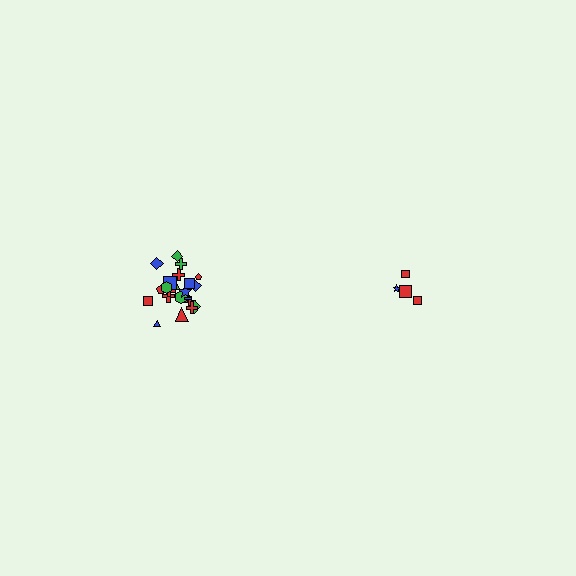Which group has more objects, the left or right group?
The left group.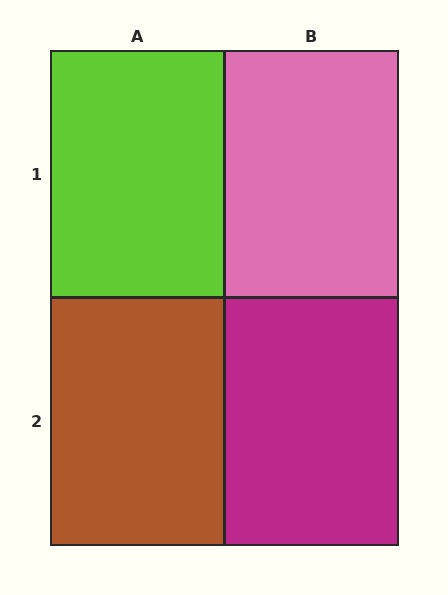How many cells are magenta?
1 cell is magenta.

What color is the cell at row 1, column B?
Pink.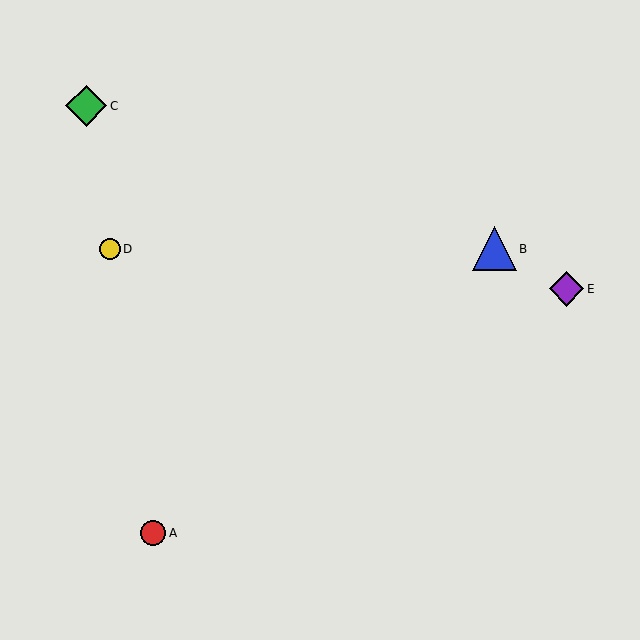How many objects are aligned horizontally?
2 objects (B, D) are aligned horizontally.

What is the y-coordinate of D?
Object D is at y≈249.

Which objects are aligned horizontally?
Objects B, D are aligned horizontally.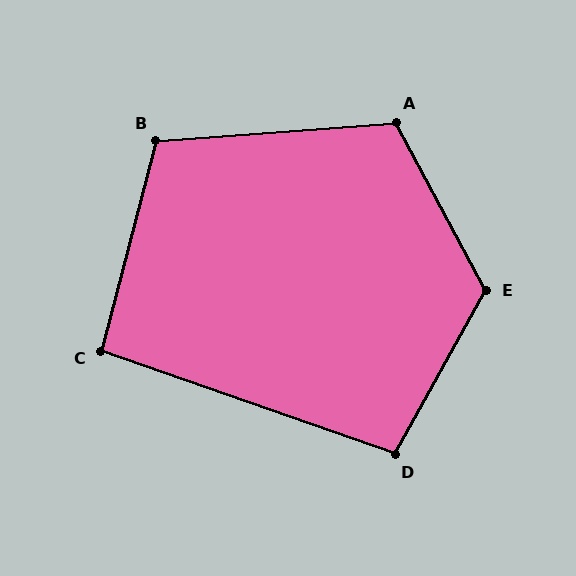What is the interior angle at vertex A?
Approximately 114 degrees (obtuse).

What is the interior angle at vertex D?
Approximately 100 degrees (obtuse).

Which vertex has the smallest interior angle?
C, at approximately 95 degrees.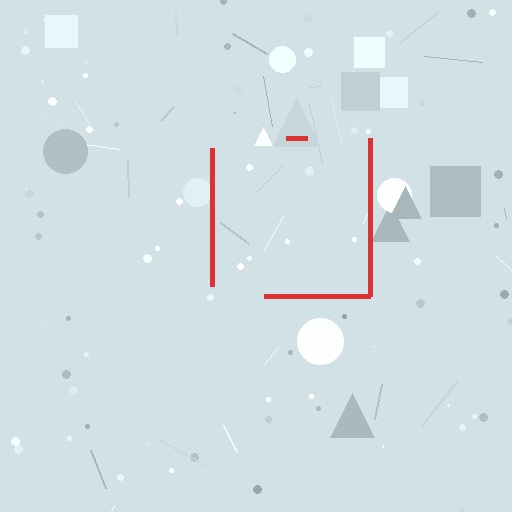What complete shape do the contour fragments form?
The contour fragments form a square.